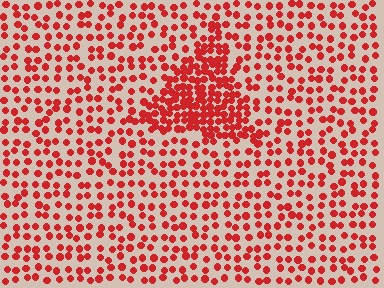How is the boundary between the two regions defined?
The boundary is defined by a change in element density (approximately 2.3x ratio). All elements are the same color, size, and shape.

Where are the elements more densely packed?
The elements are more densely packed inside the triangle boundary.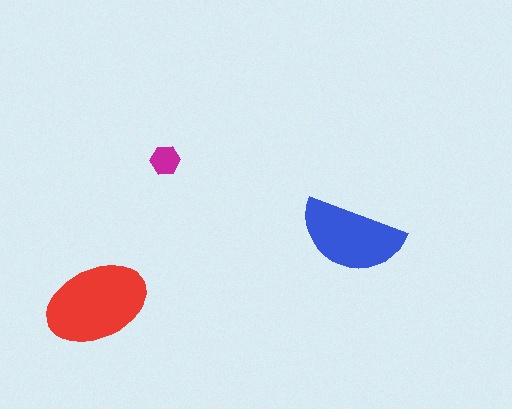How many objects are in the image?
There are 3 objects in the image.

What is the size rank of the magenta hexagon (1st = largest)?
3rd.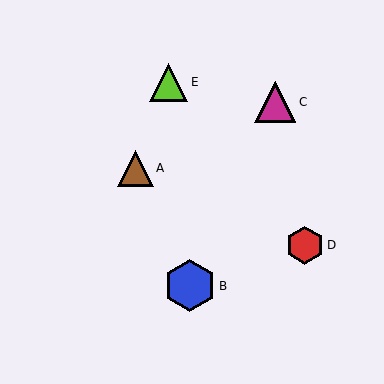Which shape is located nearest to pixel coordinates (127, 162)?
The brown triangle (labeled A) at (135, 168) is nearest to that location.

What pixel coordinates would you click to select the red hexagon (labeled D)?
Click at (305, 245) to select the red hexagon D.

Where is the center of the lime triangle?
The center of the lime triangle is at (169, 82).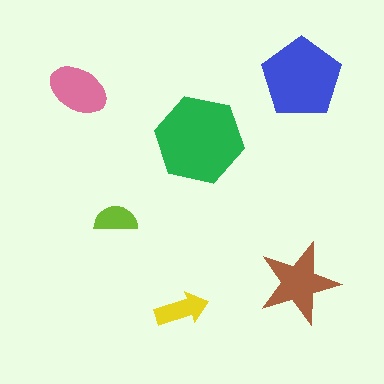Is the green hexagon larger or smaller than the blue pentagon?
Larger.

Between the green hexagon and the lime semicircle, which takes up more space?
The green hexagon.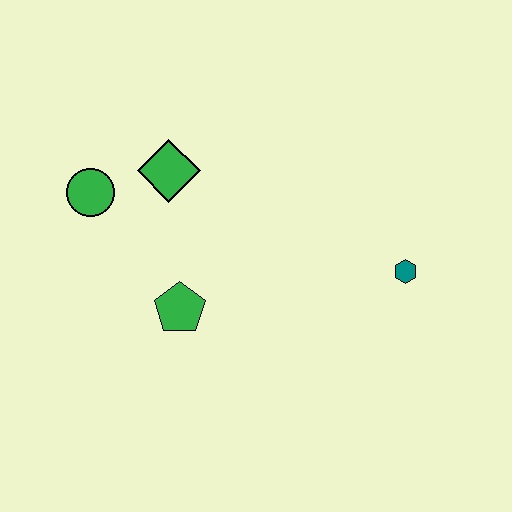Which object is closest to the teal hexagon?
The green pentagon is closest to the teal hexagon.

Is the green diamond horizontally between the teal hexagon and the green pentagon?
No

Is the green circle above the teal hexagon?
Yes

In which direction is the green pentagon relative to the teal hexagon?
The green pentagon is to the left of the teal hexagon.